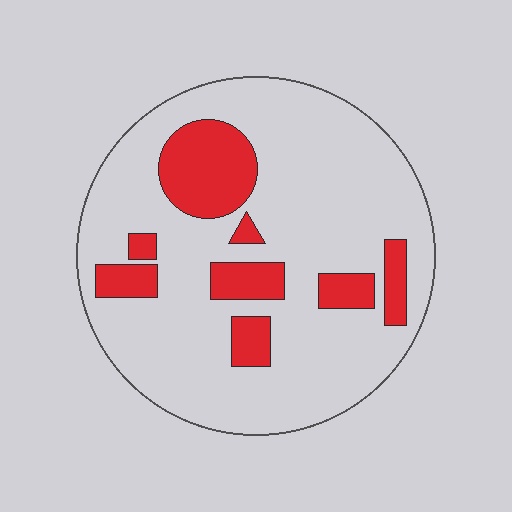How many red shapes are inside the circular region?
8.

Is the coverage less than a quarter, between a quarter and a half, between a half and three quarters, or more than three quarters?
Less than a quarter.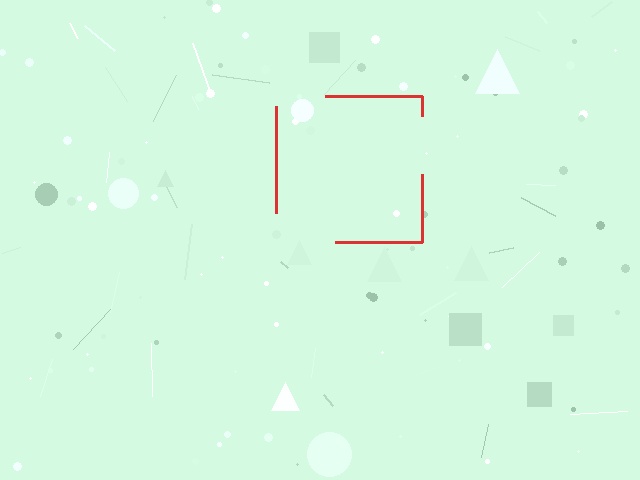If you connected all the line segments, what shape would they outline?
They would outline a square.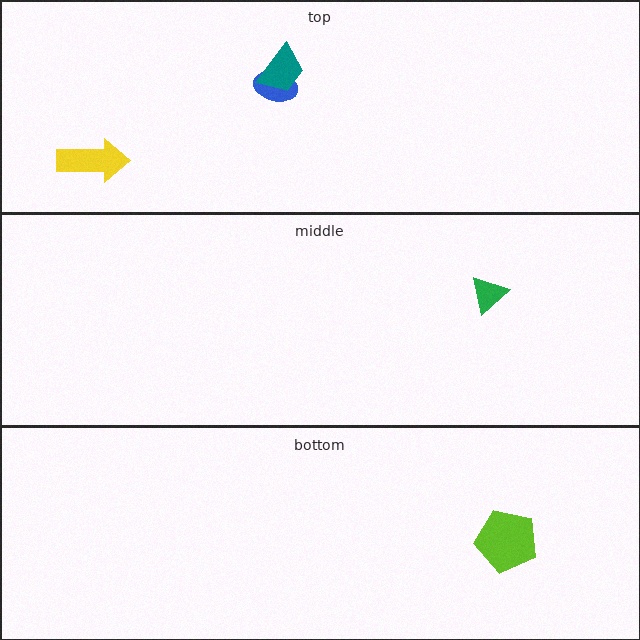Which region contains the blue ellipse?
The top region.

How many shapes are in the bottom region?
1.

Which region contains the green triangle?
The middle region.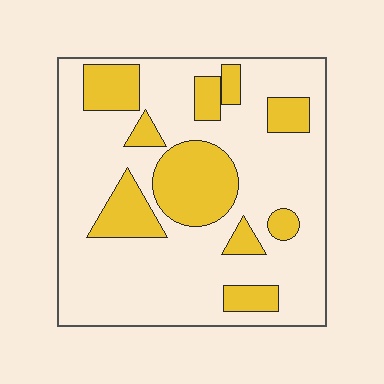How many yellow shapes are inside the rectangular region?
10.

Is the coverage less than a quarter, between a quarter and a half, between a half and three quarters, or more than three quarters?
Between a quarter and a half.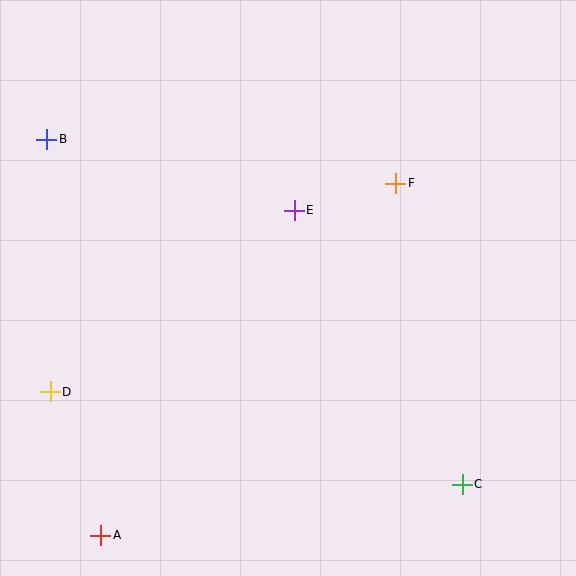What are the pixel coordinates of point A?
Point A is at (101, 535).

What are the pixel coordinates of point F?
Point F is at (396, 183).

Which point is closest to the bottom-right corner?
Point C is closest to the bottom-right corner.